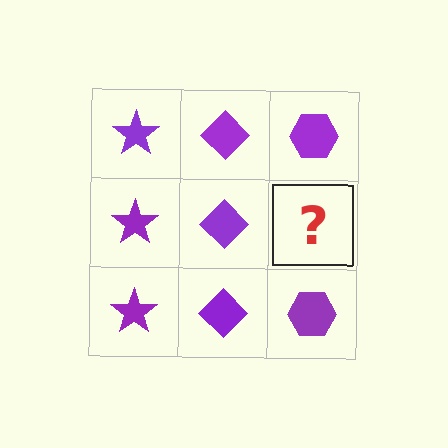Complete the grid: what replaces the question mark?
The question mark should be replaced with a purple hexagon.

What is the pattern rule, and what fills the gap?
The rule is that each column has a consistent shape. The gap should be filled with a purple hexagon.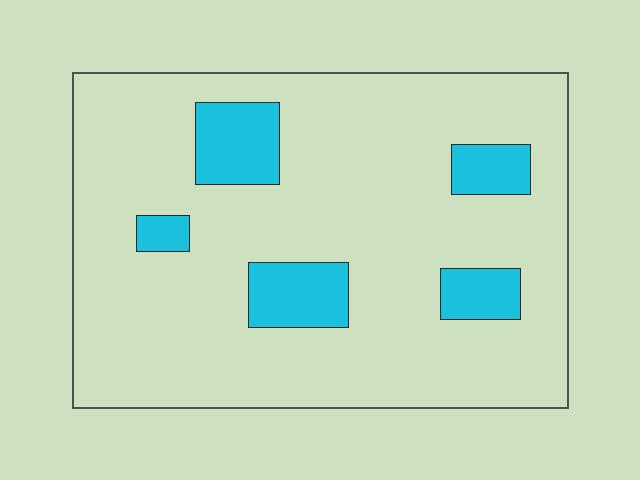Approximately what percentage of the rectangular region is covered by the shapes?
Approximately 15%.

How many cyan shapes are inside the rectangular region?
5.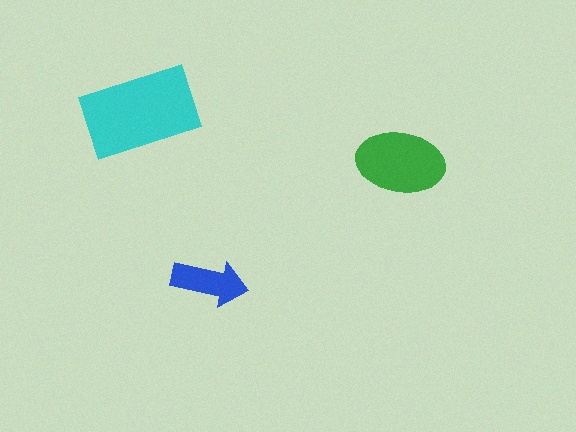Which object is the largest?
The cyan rectangle.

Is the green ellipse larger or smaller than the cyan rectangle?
Smaller.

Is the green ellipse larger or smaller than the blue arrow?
Larger.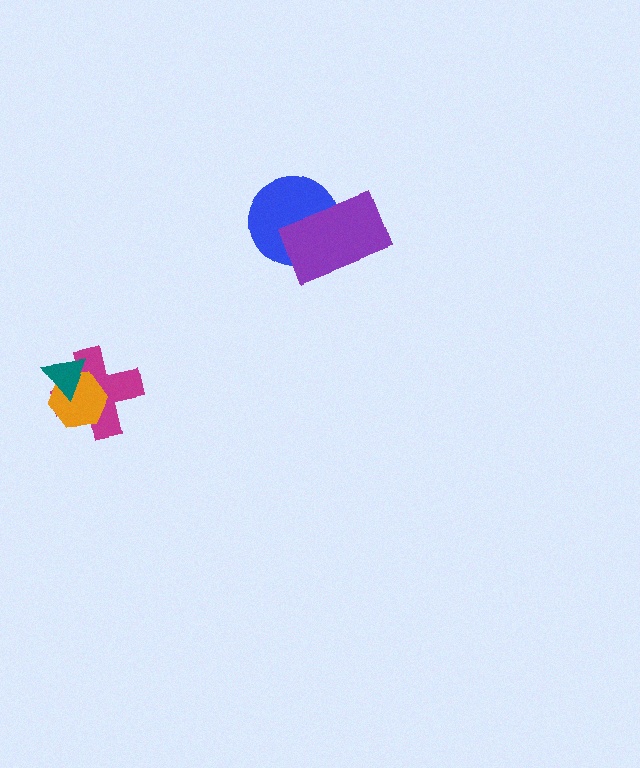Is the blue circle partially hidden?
Yes, it is partially covered by another shape.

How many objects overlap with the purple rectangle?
1 object overlaps with the purple rectangle.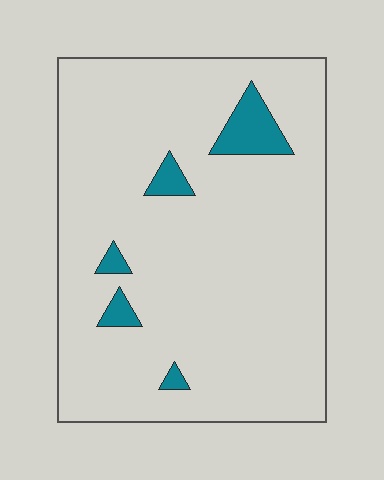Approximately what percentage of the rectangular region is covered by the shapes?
Approximately 5%.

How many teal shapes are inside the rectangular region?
5.